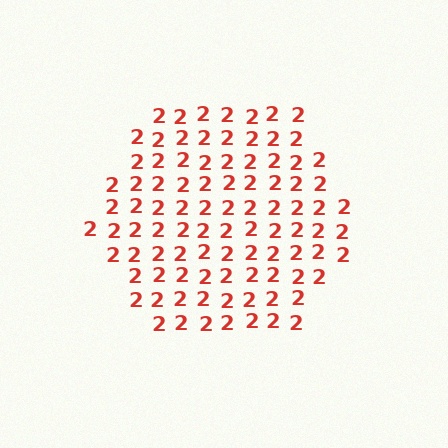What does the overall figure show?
The overall figure shows a hexagon.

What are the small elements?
The small elements are digit 2's.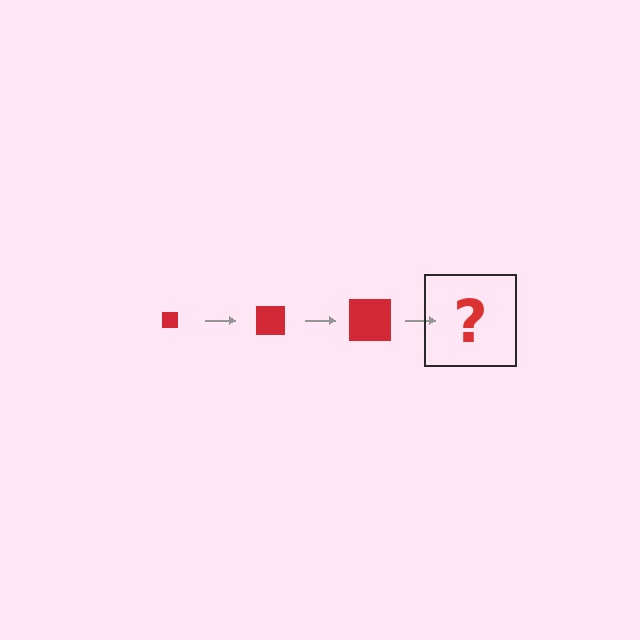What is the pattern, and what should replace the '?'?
The pattern is that the square gets progressively larger each step. The '?' should be a red square, larger than the previous one.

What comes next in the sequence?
The next element should be a red square, larger than the previous one.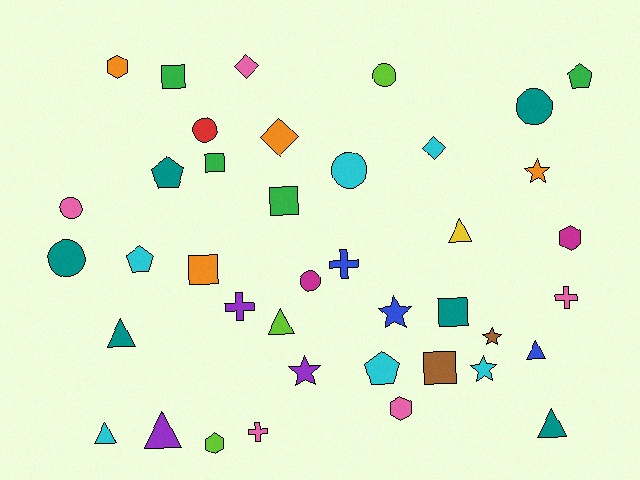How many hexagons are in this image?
There are 4 hexagons.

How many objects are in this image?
There are 40 objects.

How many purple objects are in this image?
There are 3 purple objects.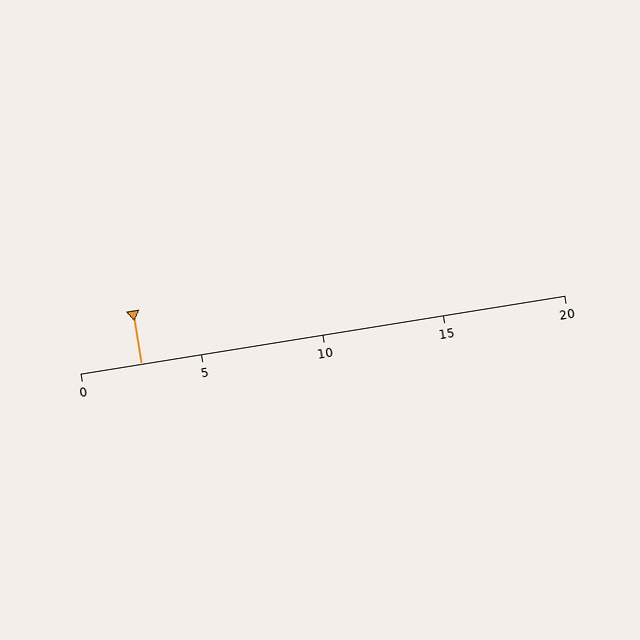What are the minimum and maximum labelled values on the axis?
The axis runs from 0 to 20.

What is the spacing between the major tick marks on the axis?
The major ticks are spaced 5 apart.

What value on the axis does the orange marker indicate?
The marker indicates approximately 2.5.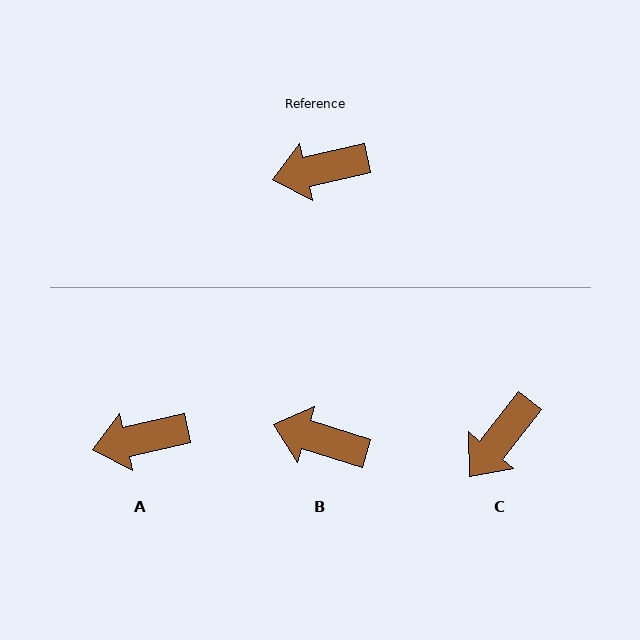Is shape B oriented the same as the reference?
No, it is off by about 31 degrees.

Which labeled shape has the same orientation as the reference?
A.